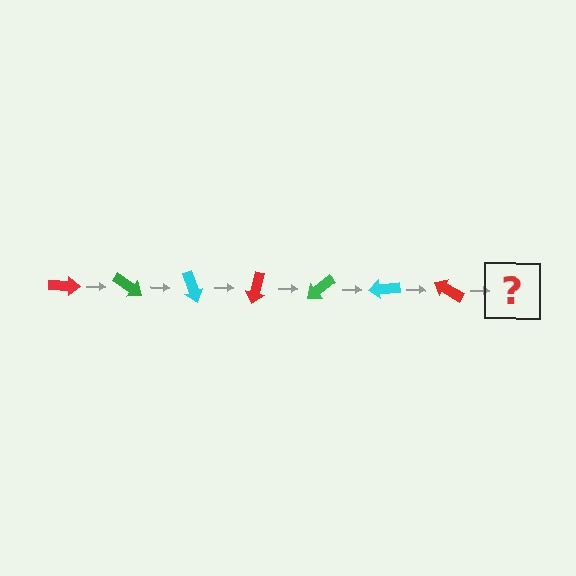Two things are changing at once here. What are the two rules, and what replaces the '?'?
The two rules are that it rotates 35 degrees each step and the color cycles through red, green, and cyan. The '?' should be a green arrow, rotated 245 degrees from the start.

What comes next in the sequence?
The next element should be a green arrow, rotated 245 degrees from the start.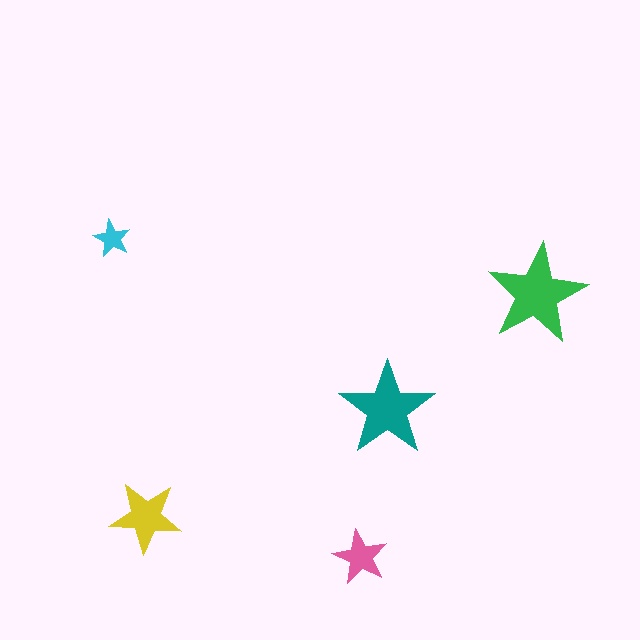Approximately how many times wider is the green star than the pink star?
About 2 times wider.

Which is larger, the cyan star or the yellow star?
The yellow one.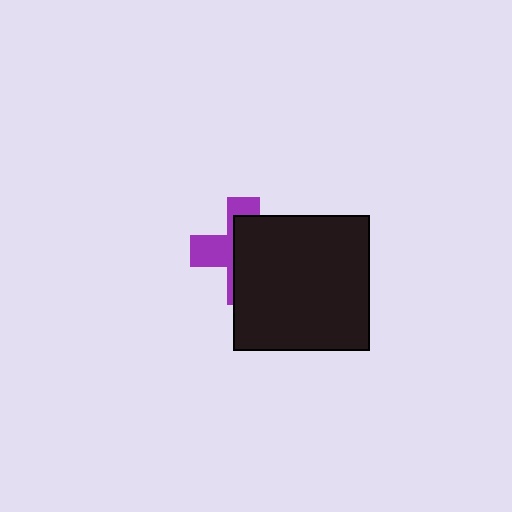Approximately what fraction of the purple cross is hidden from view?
Roughly 60% of the purple cross is hidden behind the black square.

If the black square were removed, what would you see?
You would see the complete purple cross.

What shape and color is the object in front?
The object in front is a black square.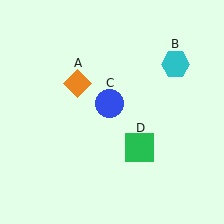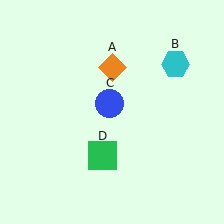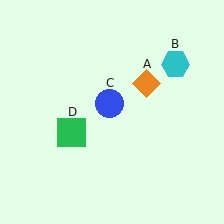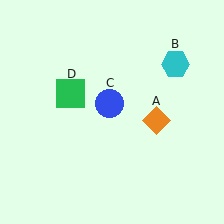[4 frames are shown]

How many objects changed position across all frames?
2 objects changed position: orange diamond (object A), green square (object D).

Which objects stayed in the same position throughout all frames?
Cyan hexagon (object B) and blue circle (object C) remained stationary.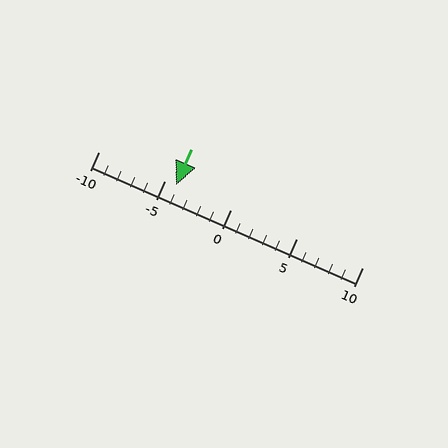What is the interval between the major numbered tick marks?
The major tick marks are spaced 5 units apart.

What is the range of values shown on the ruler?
The ruler shows values from -10 to 10.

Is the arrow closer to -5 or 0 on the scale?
The arrow is closer to -5.